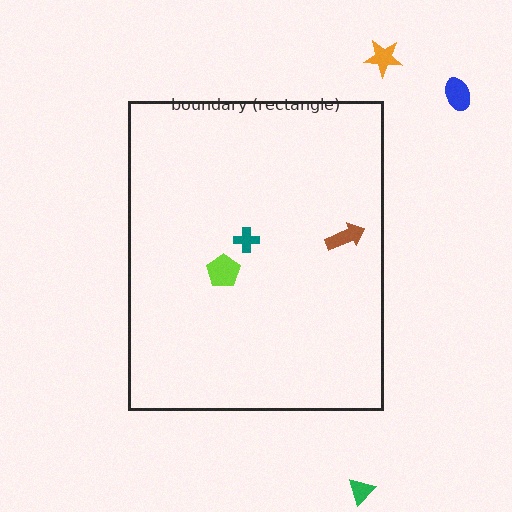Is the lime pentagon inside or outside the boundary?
Inside.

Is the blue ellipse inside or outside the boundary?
Outside.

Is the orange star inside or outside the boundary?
Outside.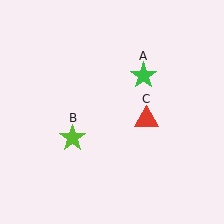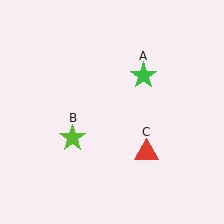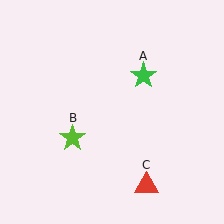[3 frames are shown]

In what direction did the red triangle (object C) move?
The red triangle (object C) moved down.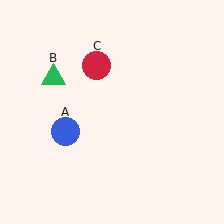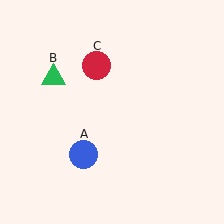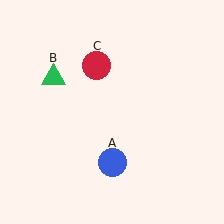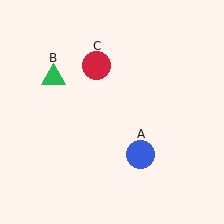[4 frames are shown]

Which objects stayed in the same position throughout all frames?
Green triangle (object B) and red circle (object C) remained stationary.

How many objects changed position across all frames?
1 object changed position: blue circle (object A).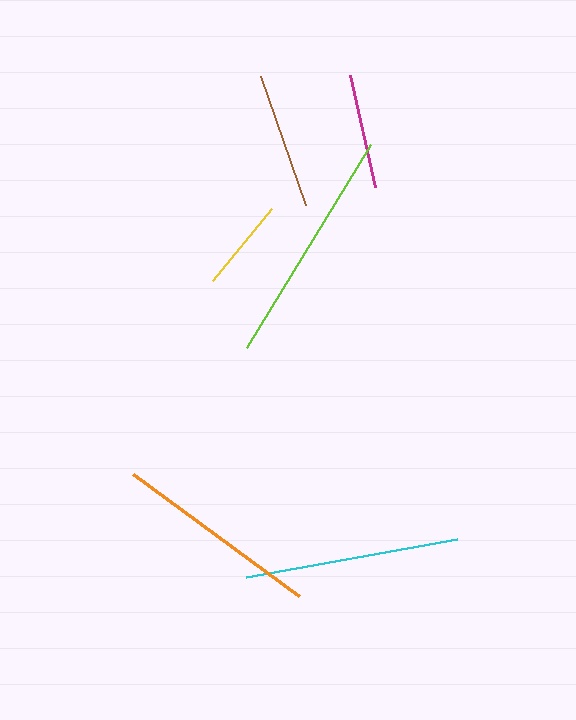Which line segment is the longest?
The lime line is the longest at approximately 238 pixels.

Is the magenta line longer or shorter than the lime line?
The lime line is longer than the magenta line.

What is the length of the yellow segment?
The yellow segment is approximately 93 pixels long.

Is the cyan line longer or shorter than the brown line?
The cyan line is longer than the brown line.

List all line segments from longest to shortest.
From longest to shortest: lime, cyan, orange, brown, magenta, yellow.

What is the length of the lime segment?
The lime segment is approximately 238 pixels long.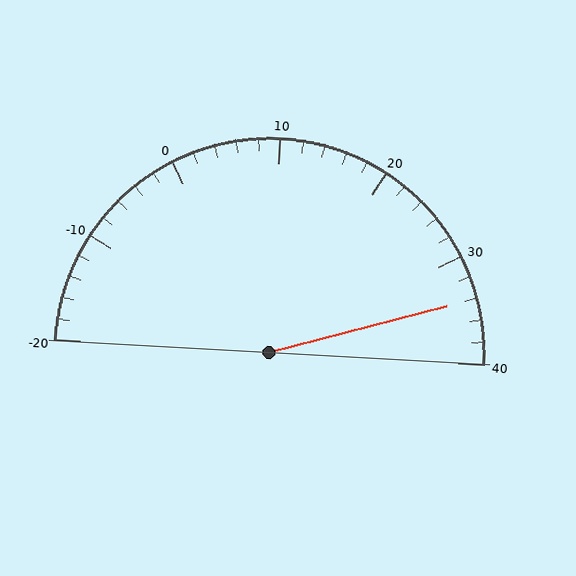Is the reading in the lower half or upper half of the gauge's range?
The reading is in the upper half of the range (-20 to 40).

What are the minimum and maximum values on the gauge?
The gauge ranges from -20 to 40.